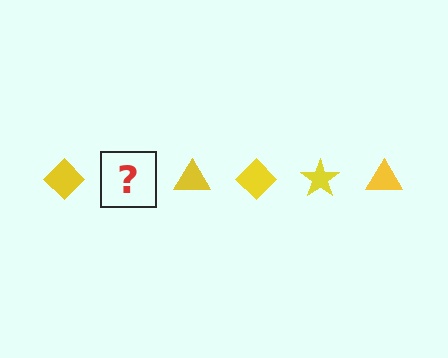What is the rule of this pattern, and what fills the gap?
The rule is that the pattern cycles through diamond, star, triangle shapes in yellow. The gap should be filled with a yellow star.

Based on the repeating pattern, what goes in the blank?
The blank should be a yellow star.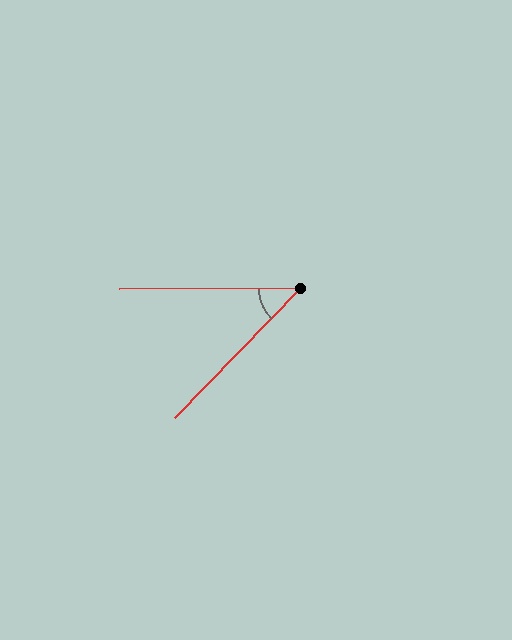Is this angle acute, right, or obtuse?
It is acute.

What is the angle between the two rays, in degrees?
Approximately 46 degrees.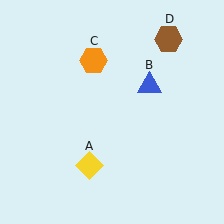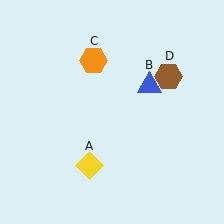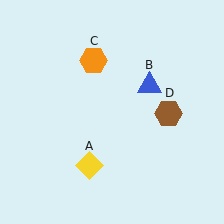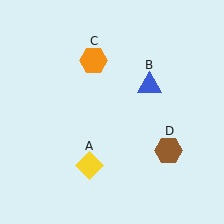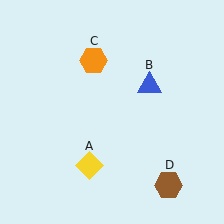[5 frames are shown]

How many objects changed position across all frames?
1 object changed position: brown hexagon (object D).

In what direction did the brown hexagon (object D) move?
The brown hexagon (object D) moved down.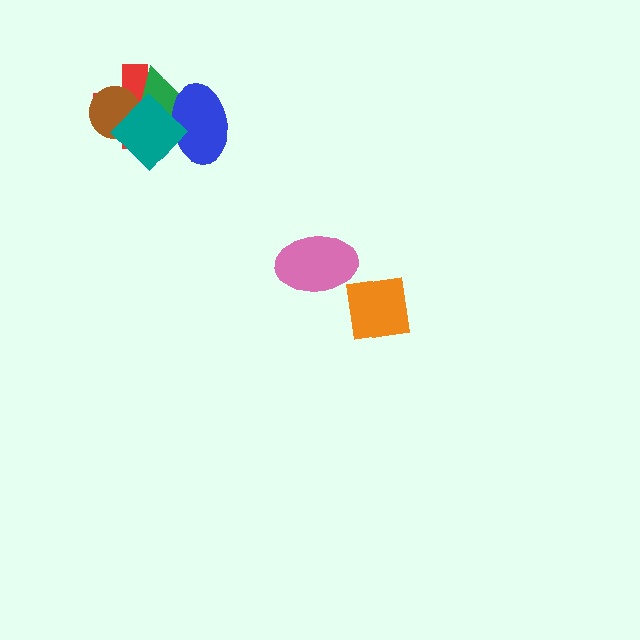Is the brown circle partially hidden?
Yes, it is partially covered by another shape.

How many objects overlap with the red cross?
4 objects overlap with the red cross.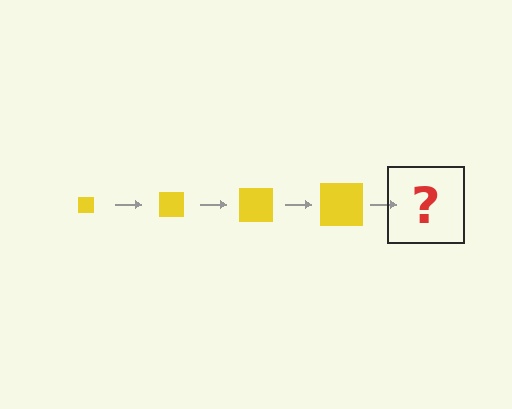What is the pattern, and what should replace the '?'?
The pattern is that the square gets progressively larger each step. The '?' should be a yellow square, larger than the previous one.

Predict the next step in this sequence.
The next step is a yellow square, larger than the previous one.